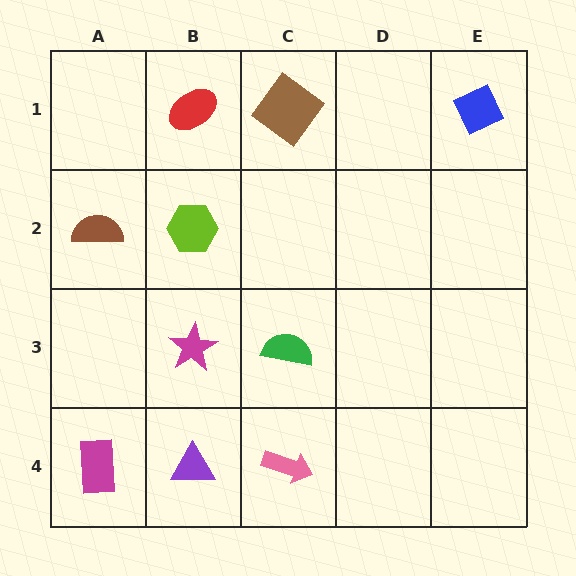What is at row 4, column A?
A magenta rectangle.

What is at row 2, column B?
A lime hexagon.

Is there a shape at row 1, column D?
No, that cell is empty.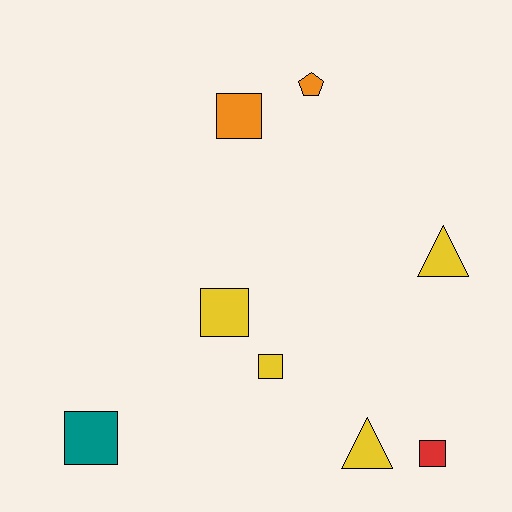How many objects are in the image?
There are 8 objects.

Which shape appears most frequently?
Square, with 5 objects.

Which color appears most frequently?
Yellow, with 4 objects.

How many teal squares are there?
There is 1 teal square.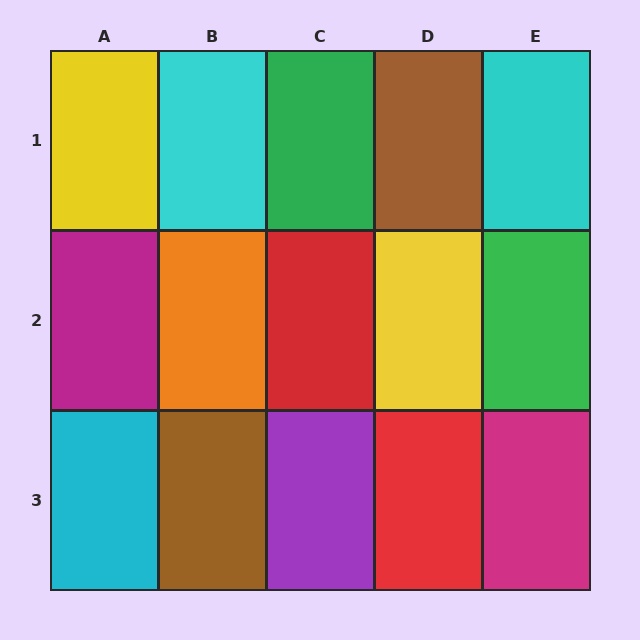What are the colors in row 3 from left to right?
Cyan, brown, purple, red, magenta.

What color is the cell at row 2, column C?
Red.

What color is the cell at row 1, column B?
Cyan.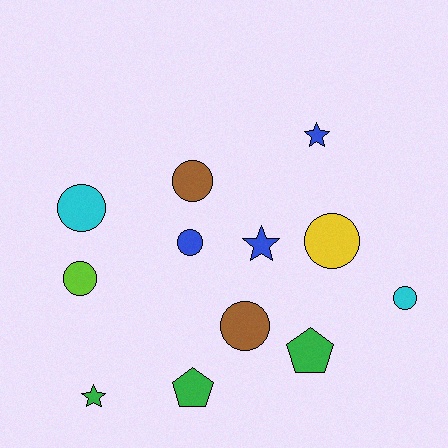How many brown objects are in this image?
There are 2 brown objects.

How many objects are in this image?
There are 12 objects.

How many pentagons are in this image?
There are 2 pentagons.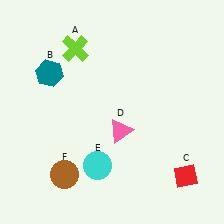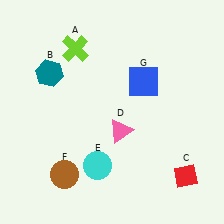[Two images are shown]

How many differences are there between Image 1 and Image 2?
There is 1 difference between the two images.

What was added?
A blue square (G) was added in Image 2.